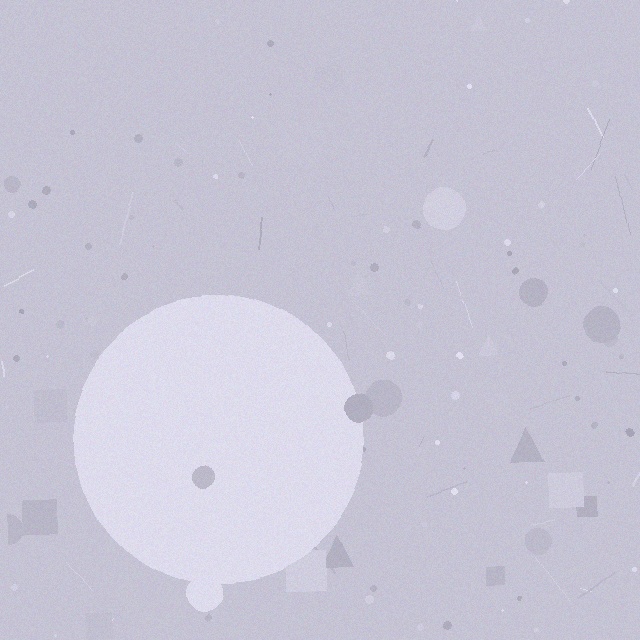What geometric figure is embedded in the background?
A circle is embedded in the background.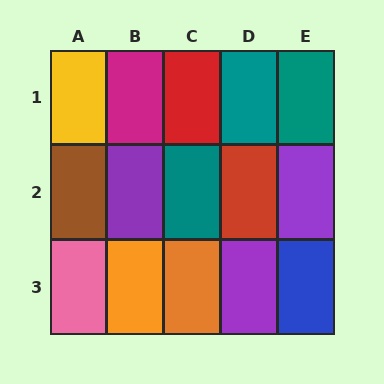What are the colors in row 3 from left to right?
Pink, orange, orange, purple, blue.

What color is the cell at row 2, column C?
Teal.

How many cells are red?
2 cells are red.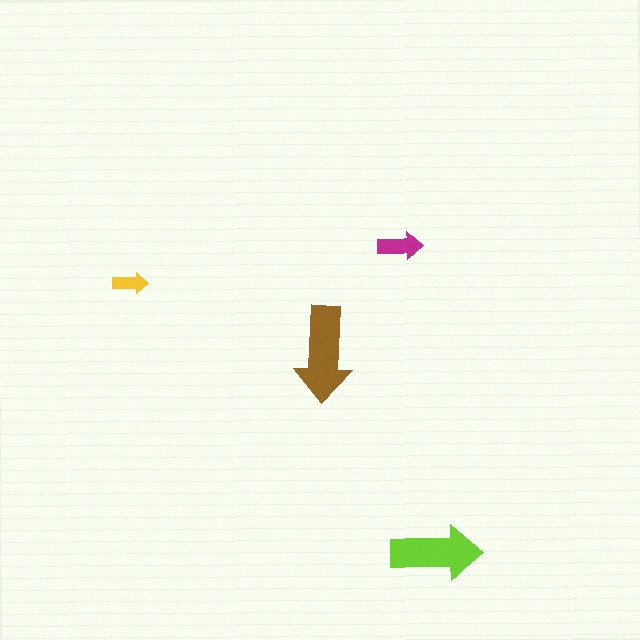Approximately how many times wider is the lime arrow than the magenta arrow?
About 2 times wider.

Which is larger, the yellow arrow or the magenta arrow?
The magenta one.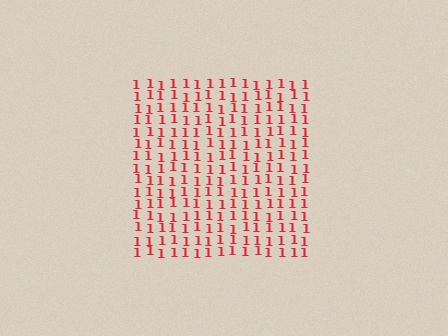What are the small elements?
The small elements are digit 1's.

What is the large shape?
The large shape is a square.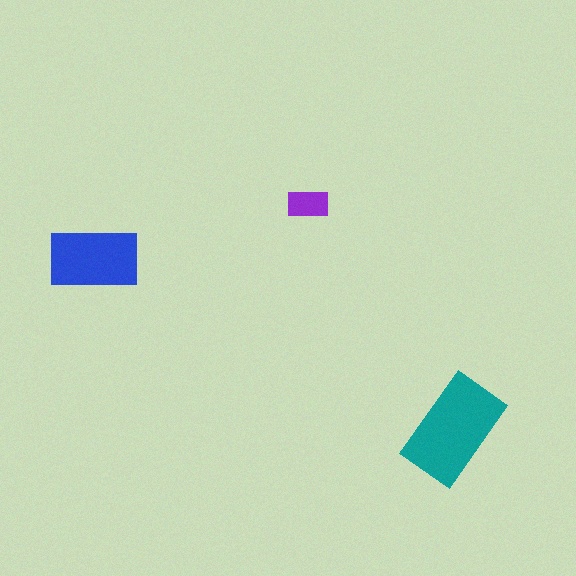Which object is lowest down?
The teal rectangle is bottommost.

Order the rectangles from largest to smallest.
the teal one, the blue one, the purple one.